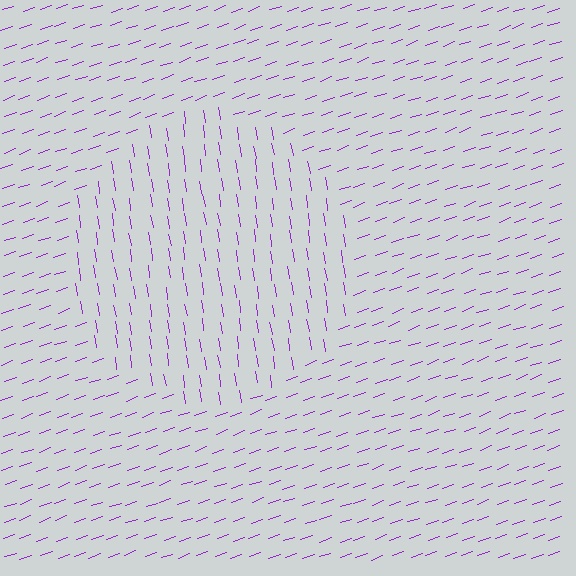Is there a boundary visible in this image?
Yes, there is a texture boundary formed by a change in line orientation.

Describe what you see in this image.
The image is filled with small purple line segments. A circle region in the image has lines oriented differently from the surrounding lines, creating a visible texture boundary.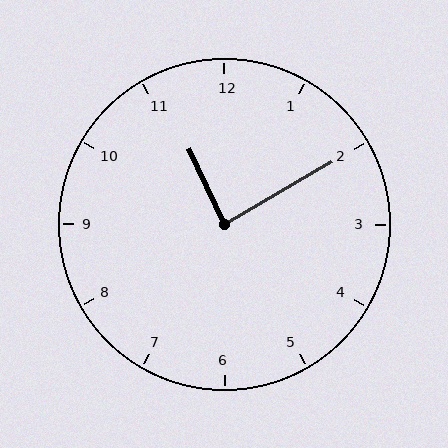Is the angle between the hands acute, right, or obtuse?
It is right.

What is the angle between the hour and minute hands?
Approximately 85 degrees.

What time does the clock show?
11:10.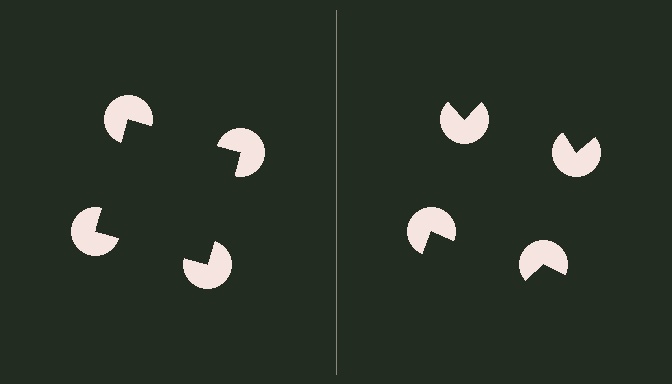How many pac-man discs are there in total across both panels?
8 — 4 on each side.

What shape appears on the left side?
An illusory square.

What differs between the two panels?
The pac-man discs are positioned identically on both sides; only the wedge orientations differ. On the left they align to a square; on the right they are misaligned.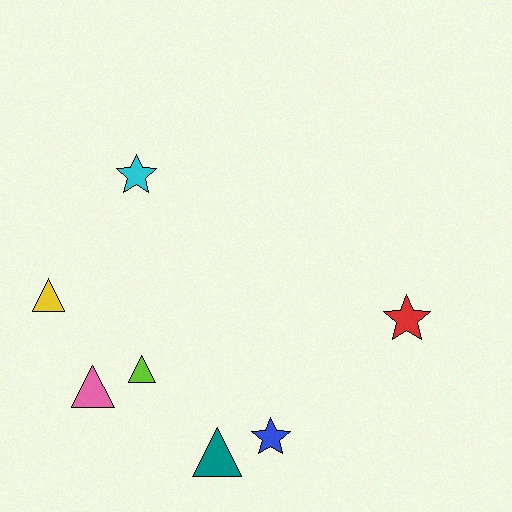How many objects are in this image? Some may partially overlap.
There are 7 objects.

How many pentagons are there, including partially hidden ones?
There are no pentagons.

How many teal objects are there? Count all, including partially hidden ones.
There is 1 teal object.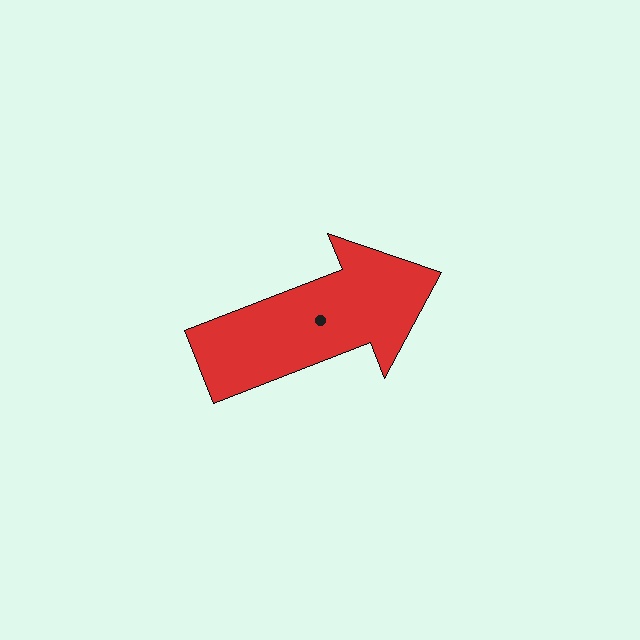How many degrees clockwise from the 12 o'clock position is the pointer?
Approximately 69 degrees.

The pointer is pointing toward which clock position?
Roughly 2 o'clock.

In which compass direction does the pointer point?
East.